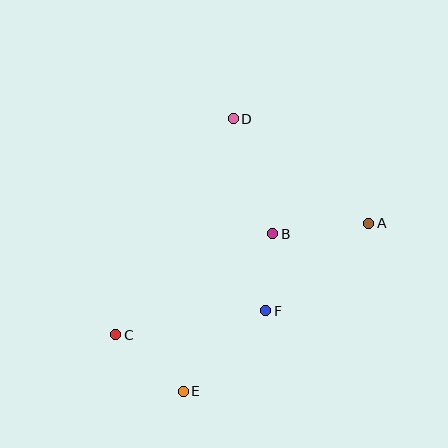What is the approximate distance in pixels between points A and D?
The distance between A and D is approximately 171 pixels.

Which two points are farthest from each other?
Points D and E are farthest from each other.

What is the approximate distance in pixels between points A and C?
The distance between A and C is approximately 276 pixels.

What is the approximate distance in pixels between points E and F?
The distance between E and F is approximately 115 pixels.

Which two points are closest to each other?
Points B and F are closest to each other.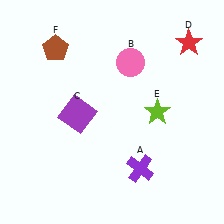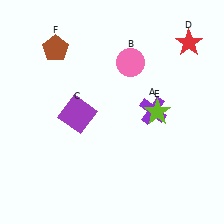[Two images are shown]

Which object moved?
The purple cross (A) moved up.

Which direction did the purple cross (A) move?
The purple cross (A) moved up.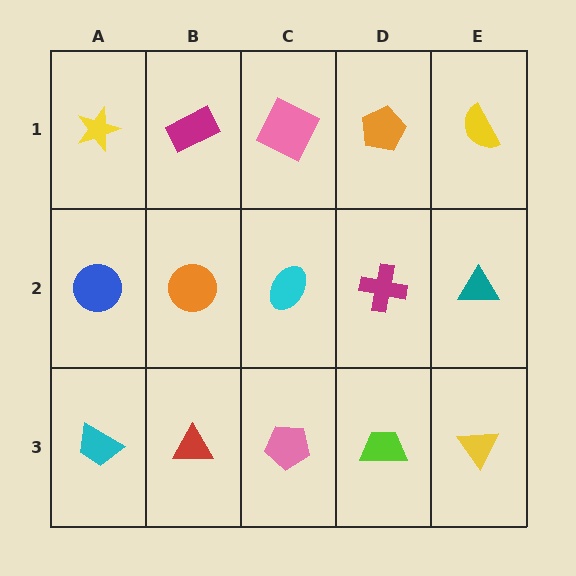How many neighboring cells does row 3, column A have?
2.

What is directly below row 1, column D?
A magenta cross.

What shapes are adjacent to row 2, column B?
A magenta rectangle (row 1, column B), a red triangle (row 3, column B), a blue circle (row 2, column A), a cyan ellipse (row 2, column C).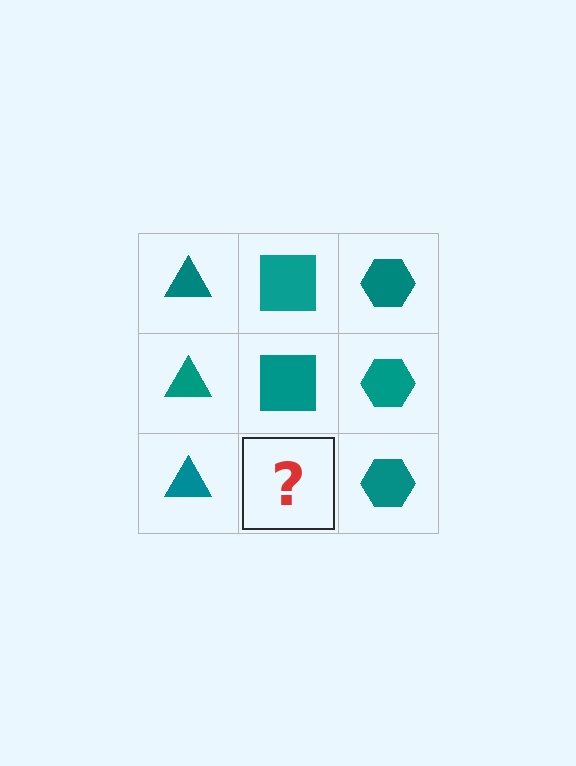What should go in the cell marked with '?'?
The missing cell should contain a teal square.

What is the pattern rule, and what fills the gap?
The rule is that each column has a consistent shape. The gap should be filled with a teal square.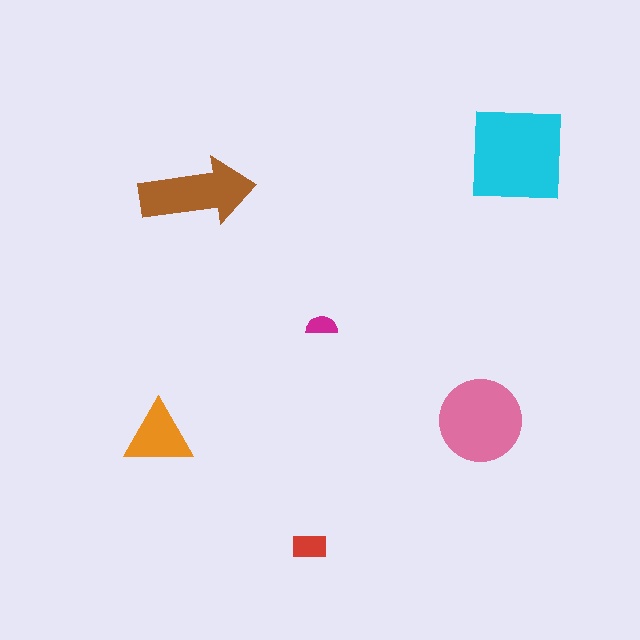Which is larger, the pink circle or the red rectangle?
The pink circle.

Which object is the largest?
The cyan square.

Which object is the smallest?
The magenta semicircle.